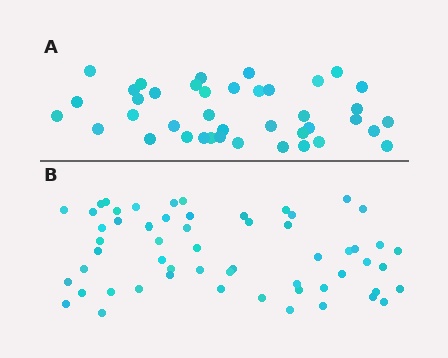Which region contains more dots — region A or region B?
Region B (the bottom region) has more dots.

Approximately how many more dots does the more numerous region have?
Region B has approximately 15 more dots than region A.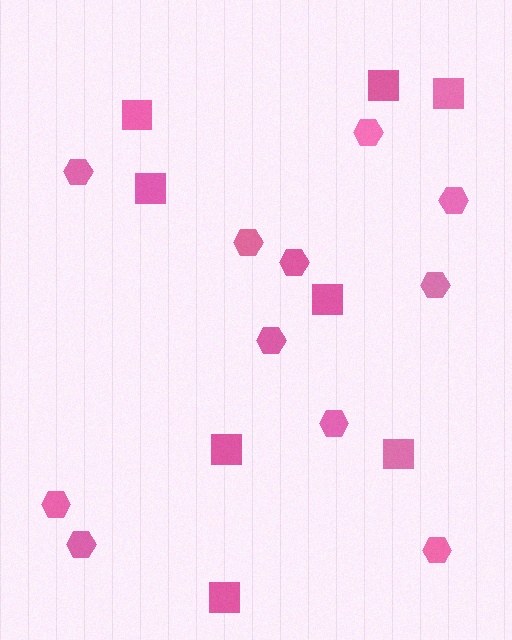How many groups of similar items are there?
There are 2 groups: one group of hexagons (11) and one group of squares (8).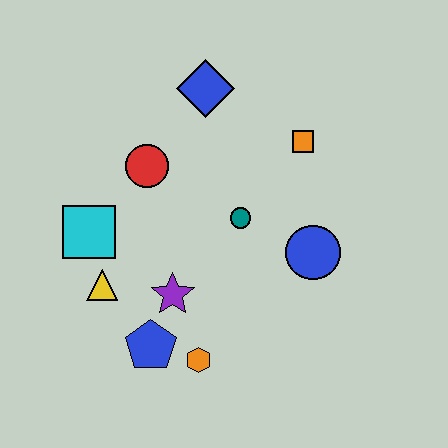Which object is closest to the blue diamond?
The red circle is closest to the blue diamond.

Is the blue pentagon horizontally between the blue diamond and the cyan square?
Yes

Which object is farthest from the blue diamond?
The orange hexagon is farthest from the blue diamond.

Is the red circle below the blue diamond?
Yes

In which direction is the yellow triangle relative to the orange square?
The yellow triangle is to the left of the orange square.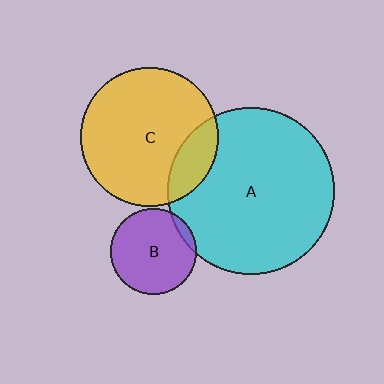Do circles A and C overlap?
Yes.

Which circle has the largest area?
Circle A (cyan).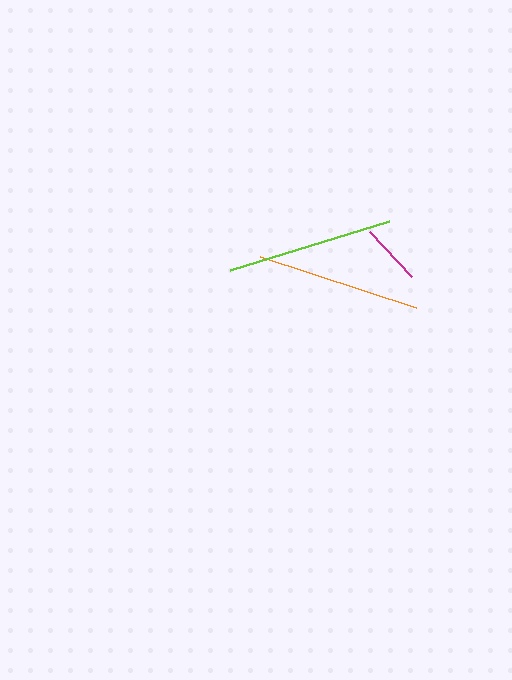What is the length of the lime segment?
The lime segment is approximately 167 pixels long.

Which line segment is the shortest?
The magenta line is the shortest at approximately 61 pixels.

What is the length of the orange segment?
The orange segment is approximately 164 pixels long.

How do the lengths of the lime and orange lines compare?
The lime and orange lines are approximately the same length.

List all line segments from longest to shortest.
From longest to shortest: lime, orange, magenta.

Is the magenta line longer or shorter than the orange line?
The orange line is longer than the magenta line.